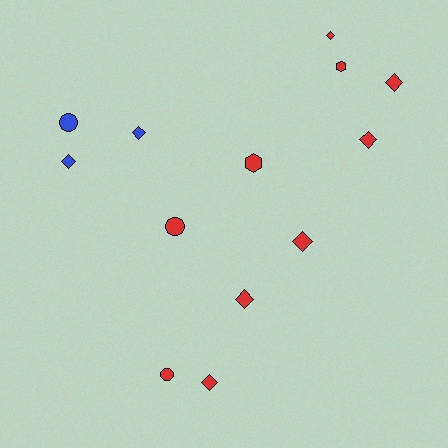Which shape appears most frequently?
Diamond, with 8 objects.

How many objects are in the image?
There are 13 objects.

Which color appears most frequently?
Red, with 10 objects.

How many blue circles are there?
There is 1 blue circle.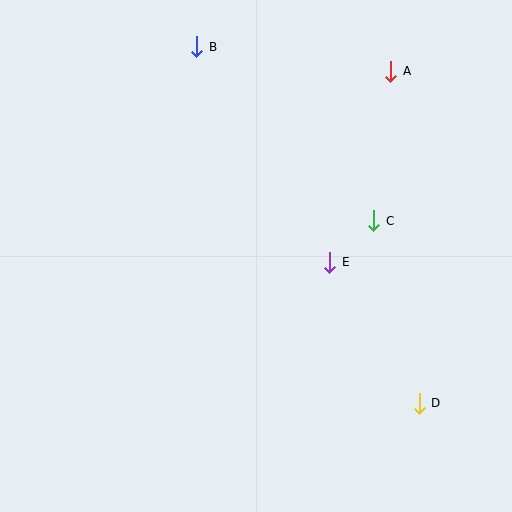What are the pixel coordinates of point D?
Point D is at (419, 403).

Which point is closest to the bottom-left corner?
Point E is closest to the bottom-left corner.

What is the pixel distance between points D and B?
The distance between D and B is 420 pixels.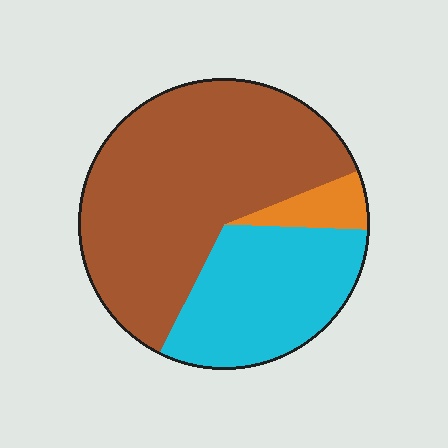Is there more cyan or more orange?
Cyan.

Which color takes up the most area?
Brown, at roughly 60%.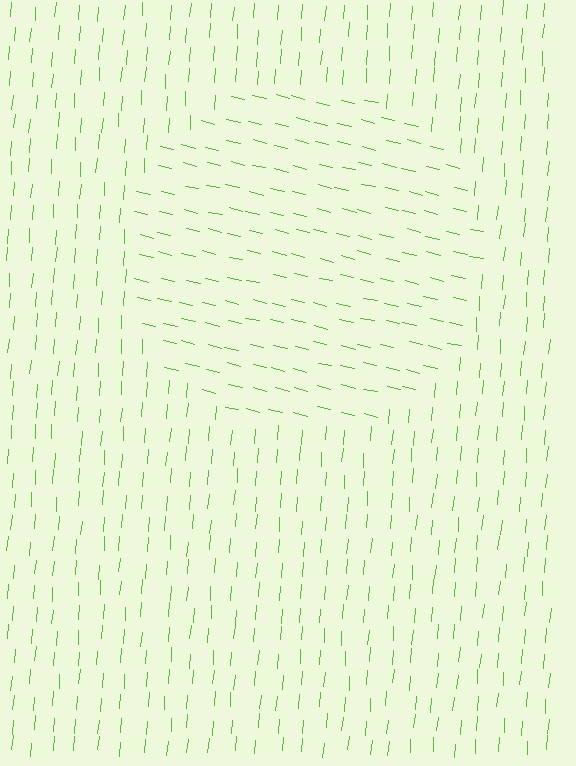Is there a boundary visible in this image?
Yes, there is a texture boundary formed by a change in line orientation.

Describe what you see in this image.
The image is filled with small lime line segments. A circle region in the image has lines oriented differently from the surrounding lines, creating a visible texture boundary.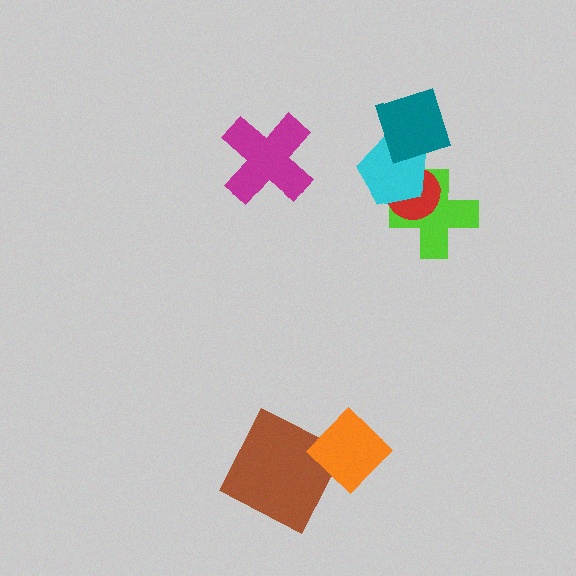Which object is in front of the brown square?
The orange diamond is in front of the brown square.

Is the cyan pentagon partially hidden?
Yes, it is partially covered by another shape.